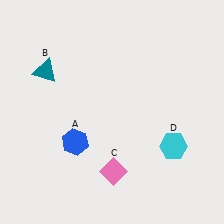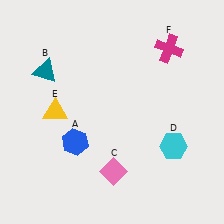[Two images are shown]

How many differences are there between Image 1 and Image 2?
There are 2 differences between the two images.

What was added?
A yellow triangle (E), a magenta cross (F) were added in Image 2.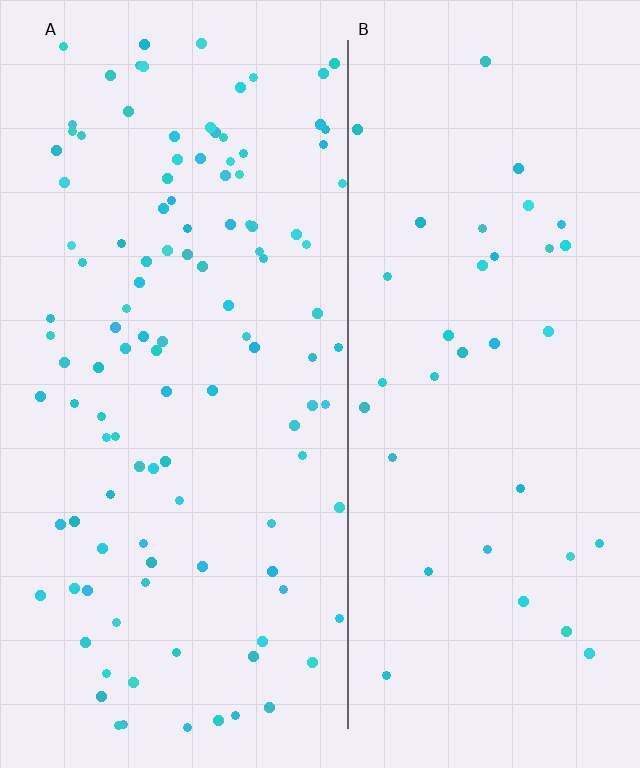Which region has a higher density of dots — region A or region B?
A (the left).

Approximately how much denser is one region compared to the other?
Approximately 3.2× — region A over region B.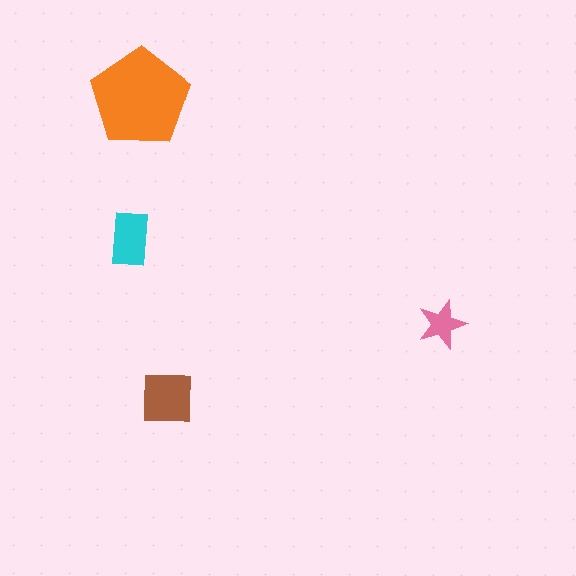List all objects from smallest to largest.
The pink star, the cyan rectangle, the brown square, the orange pentagon.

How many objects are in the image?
There are 4 objects in the image.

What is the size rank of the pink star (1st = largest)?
4th.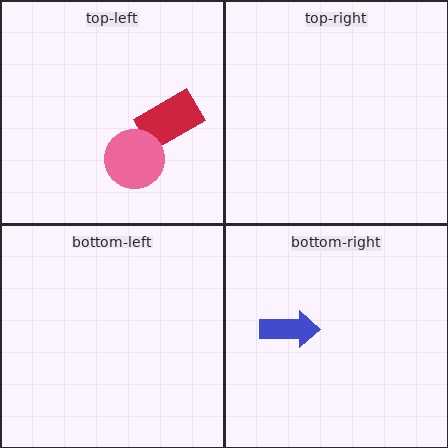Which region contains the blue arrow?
The bottom-right region.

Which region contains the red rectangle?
The top-left region.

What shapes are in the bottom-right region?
The blue arrow.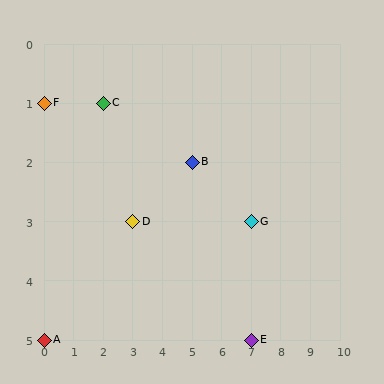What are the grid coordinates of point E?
Point E is at grid coordinates (7, 5).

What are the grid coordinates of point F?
Point F is at grid coordinates (0, 1).